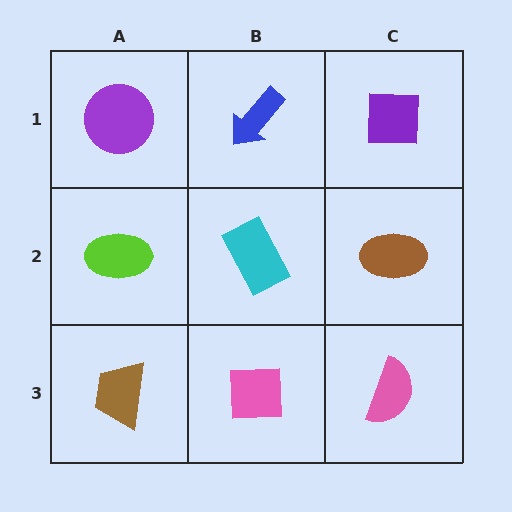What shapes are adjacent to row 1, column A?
A lime ellipse (row 2, column A), a blue arrow (row 1, column B).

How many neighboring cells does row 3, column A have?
2.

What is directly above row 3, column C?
A brown ellipse.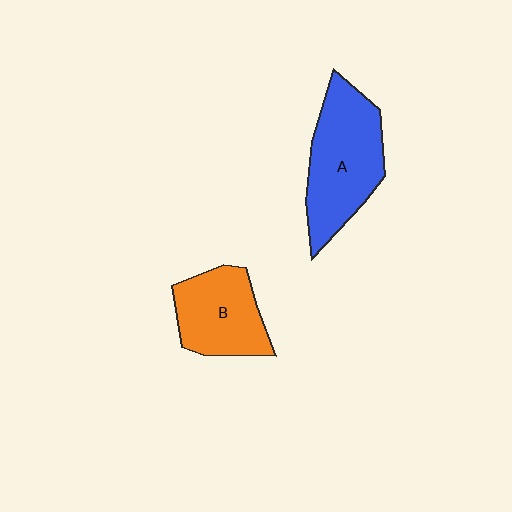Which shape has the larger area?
Shape A (blue).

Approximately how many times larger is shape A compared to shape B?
Approximately 1.3 times.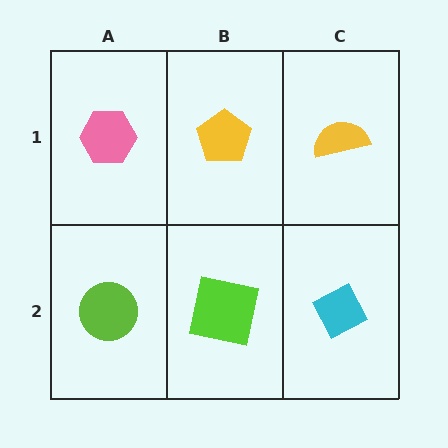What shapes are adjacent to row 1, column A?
A lime circle (row 2, column A), a yellow pentagon (row 1, column B).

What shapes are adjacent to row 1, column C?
A cyan diamond (row 2, column C), a yellow pentagon (row 1, column B).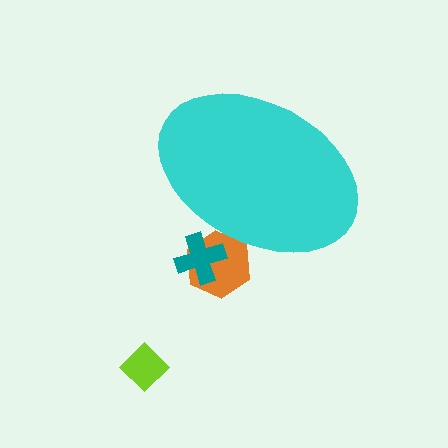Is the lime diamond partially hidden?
No, the lime diamond is fully visible.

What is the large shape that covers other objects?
A cyan ellipse.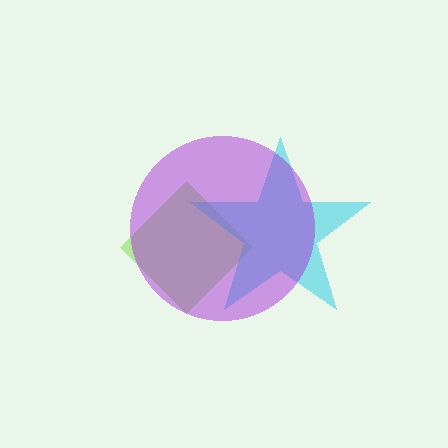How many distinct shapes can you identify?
There are 3 distinct shapes: a lime diamond, a cyan star, a purple circle.